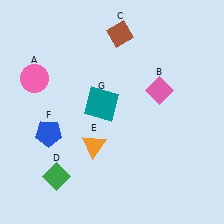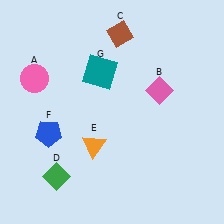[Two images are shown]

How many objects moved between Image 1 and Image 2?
1 object moved between the two images.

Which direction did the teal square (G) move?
The teal square (G) moved up.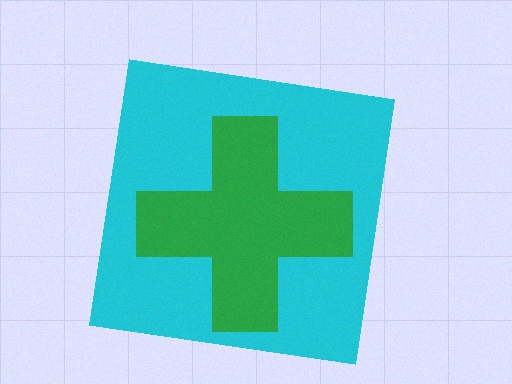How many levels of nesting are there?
2.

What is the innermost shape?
The green cross.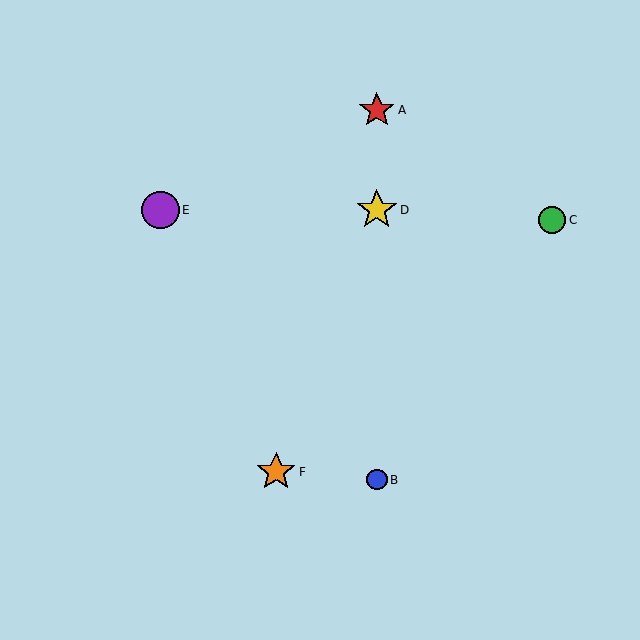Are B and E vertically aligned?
No, B is at x≈377 and E is at x≈160.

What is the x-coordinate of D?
Object D is at x≈377.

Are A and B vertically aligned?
Yes, both are at x≈377.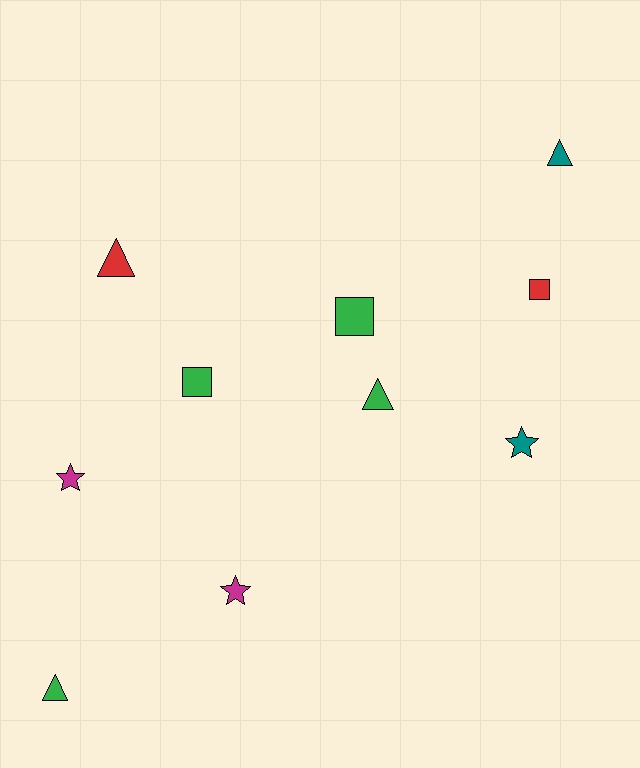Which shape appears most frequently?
Triangle, with 4 objects.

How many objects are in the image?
There are 10 objects.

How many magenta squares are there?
There are no magenta squares.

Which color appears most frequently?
Green, with 4 objects.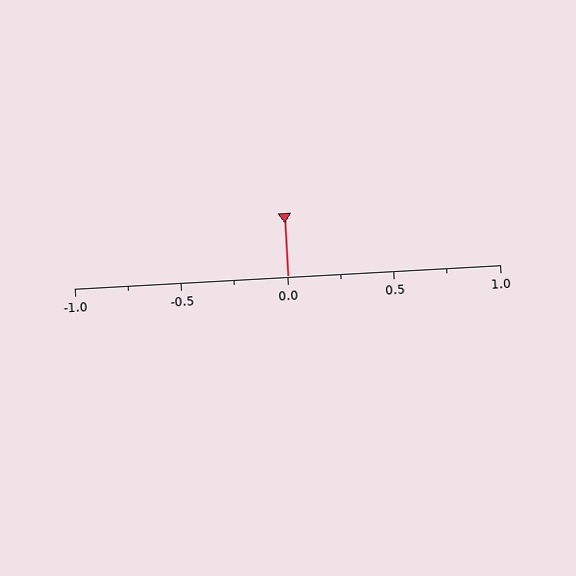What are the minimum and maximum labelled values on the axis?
The axis runs from -1.0 to 1.0.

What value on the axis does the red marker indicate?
The marker indicates approximately 0.